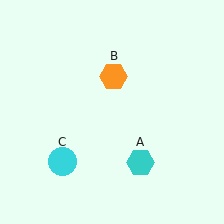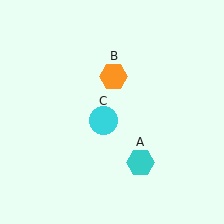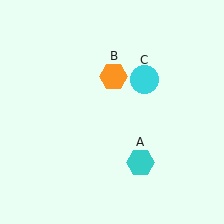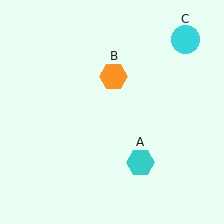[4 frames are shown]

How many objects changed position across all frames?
1 object changed position: cyan circle (object C).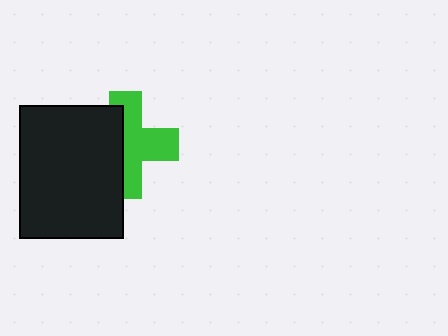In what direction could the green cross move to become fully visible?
The green cross could move right. That would shift it out from behind the black rectangle entirely.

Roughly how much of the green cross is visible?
About half of it is visible (roughly 57%).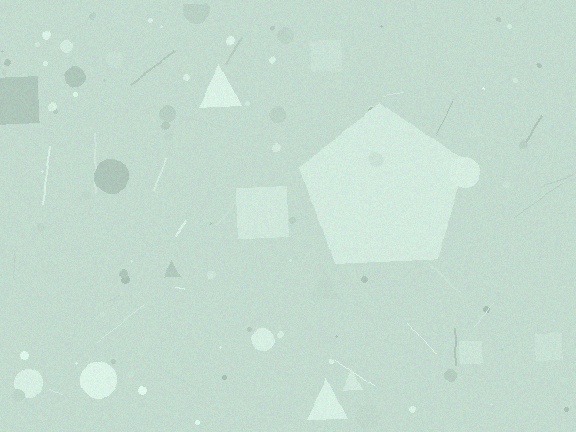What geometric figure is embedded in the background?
A pentagon is embedded in the background.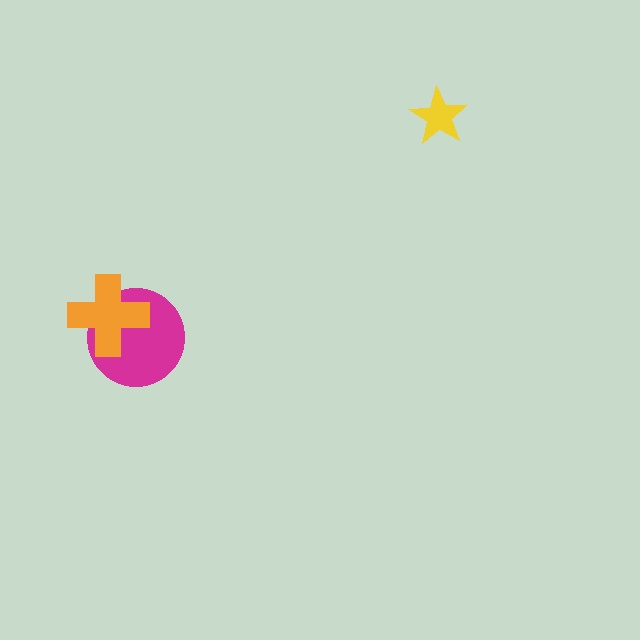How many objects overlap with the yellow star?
0 objects overlap with the yellow star.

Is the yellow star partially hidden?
No, no other shape covers it.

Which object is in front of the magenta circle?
The orange cross is in front of the magenta circle.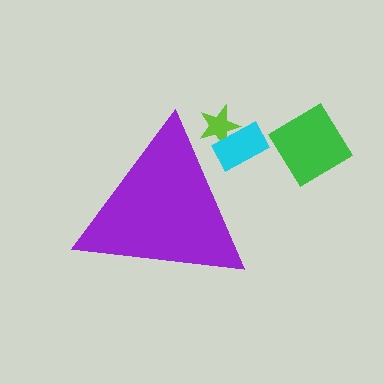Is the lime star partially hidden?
Yes, the lime star is partially hidden behind the purple triangle.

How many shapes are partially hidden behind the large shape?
2 shapes are partially hidden.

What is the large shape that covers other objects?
A purple triangle.